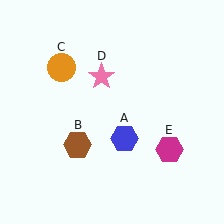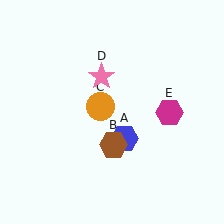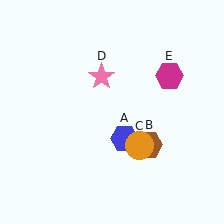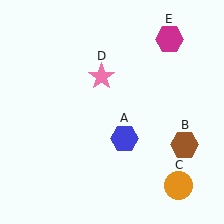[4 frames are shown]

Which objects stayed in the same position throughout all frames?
Blue hexagon (object A) and pink star (object D) remained stationary.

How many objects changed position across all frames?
3 objects changed position: brown hexagon (object B), orange circle (object C), magenta hexagon (object E).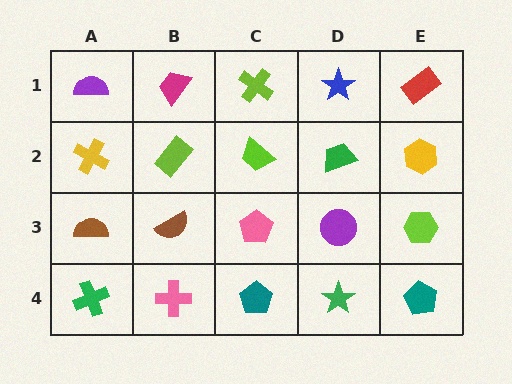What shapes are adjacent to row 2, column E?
A red rectangle (row 1, column E), a lime hexagon (row 3, column E), a green trapezoid (row 2, column D).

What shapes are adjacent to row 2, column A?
A purple semicircle (row 1, column A), a brown semicircle (row 3, column A), a lime rectangle (row 2, column B).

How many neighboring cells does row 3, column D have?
4.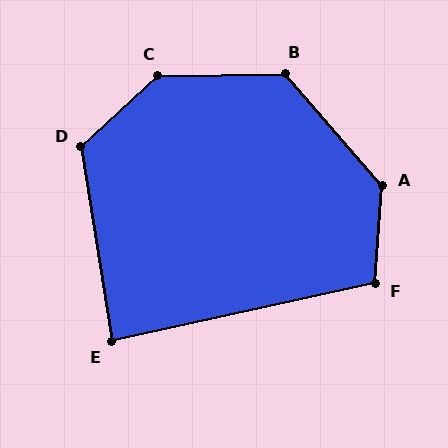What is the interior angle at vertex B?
Approximately 130 degrees (obtuse).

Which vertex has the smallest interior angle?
E, at approximately 87 degrees.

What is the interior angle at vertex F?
Approximately 106 degrees (obtuse).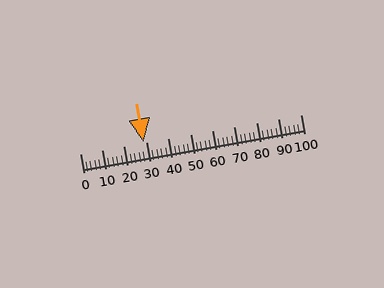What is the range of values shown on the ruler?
The ruler shows values from 0 to 100.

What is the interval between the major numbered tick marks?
The major tick marks are spaced 10 units apart.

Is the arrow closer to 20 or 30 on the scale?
The arrow is closer to 30.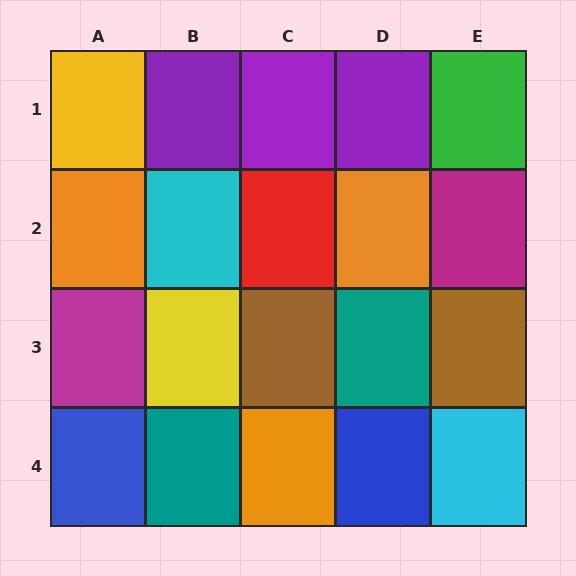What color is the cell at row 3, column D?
Teal.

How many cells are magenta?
2 cells are magenta.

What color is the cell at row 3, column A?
Magenta.